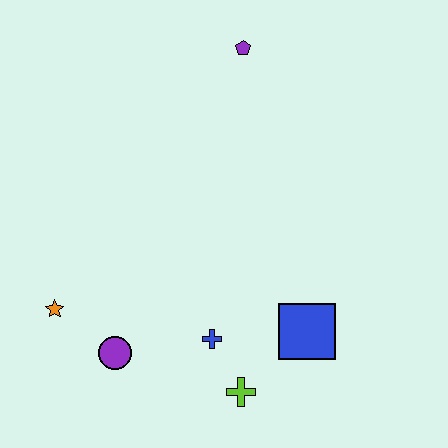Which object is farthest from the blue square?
The purple pentagon is farthest from the blue square.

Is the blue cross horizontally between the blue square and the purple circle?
Yes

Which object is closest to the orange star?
The purple circle is closest to the orange star.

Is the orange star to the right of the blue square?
No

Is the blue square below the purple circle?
No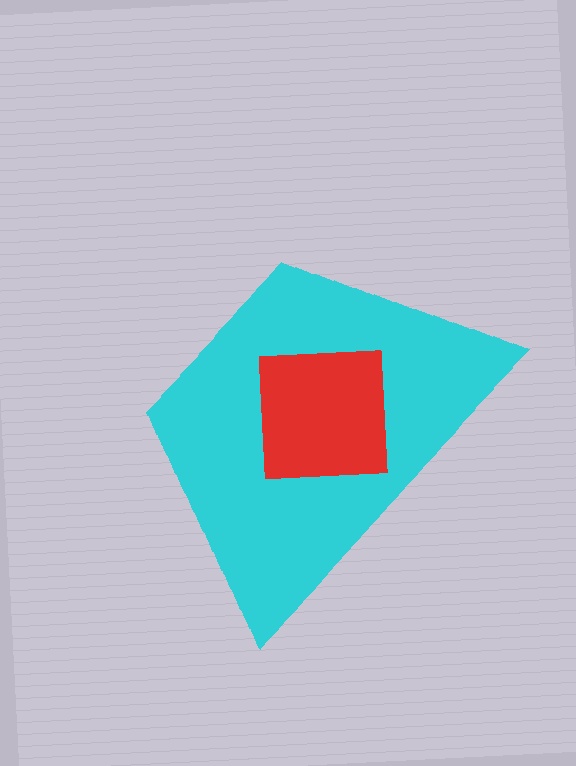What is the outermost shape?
The cyan trapezoid.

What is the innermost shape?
The red square.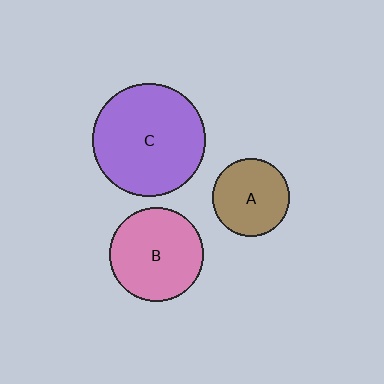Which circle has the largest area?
Circle C (purple).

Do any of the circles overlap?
No, none of the circles overlap.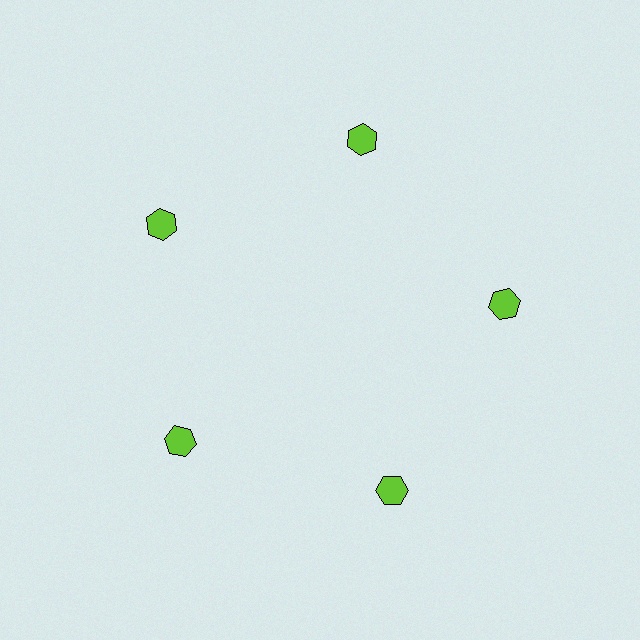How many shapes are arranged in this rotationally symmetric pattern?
There are 5 shapes, arranged in 5 groups of 1.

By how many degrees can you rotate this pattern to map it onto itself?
The pattern maps onto itself every 72 degrees of rotation.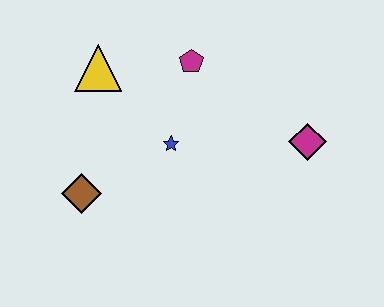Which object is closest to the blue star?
The magenta pentagon is closest to the blue star.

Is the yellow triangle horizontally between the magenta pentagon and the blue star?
No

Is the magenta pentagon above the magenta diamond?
Yes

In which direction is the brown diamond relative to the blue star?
The brown diamond is to the left of the blue star.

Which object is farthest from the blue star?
The magenta diamond is farthest from the blue star.